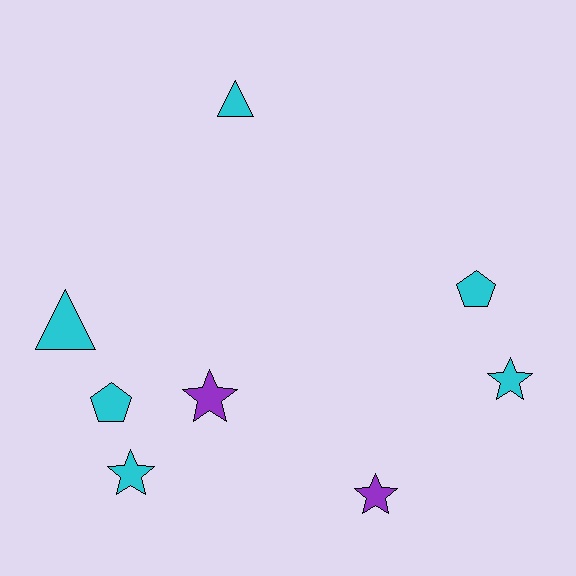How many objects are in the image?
There are 8 objects.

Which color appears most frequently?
Cyan, with 6 objects.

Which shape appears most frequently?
Star, with 4 objects.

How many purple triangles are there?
There are no purple triangles.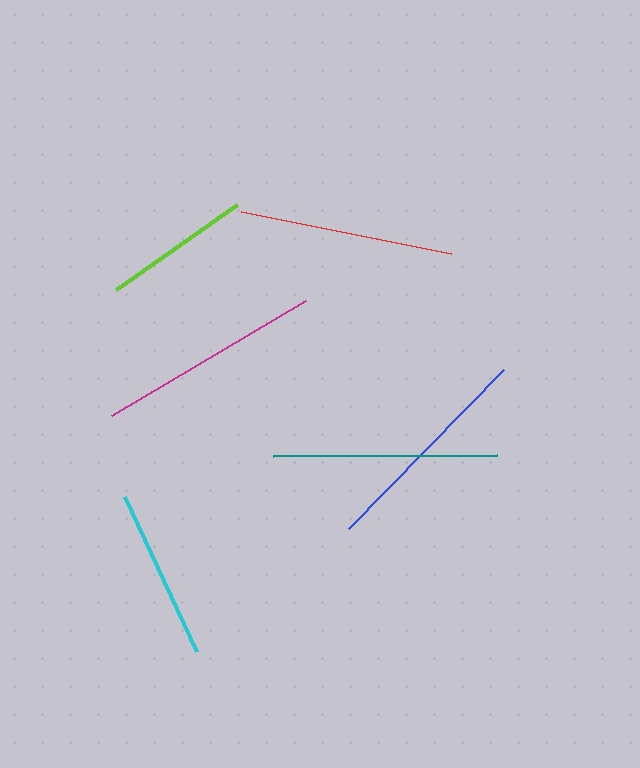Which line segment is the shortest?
The lime line is the shortest at approximately 148 pixels.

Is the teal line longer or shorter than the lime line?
The teal line is longer than the lime line.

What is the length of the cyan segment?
The cyan segment is approximately 171 pixels long.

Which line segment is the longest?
The magenta line is the longest at approximately 225 pixels.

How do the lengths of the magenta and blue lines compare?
The magenta and blue lines are approximately the same length.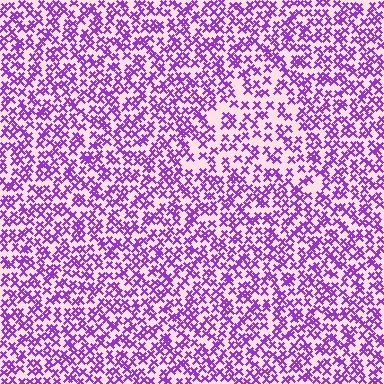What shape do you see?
I see a triangle.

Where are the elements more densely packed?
The elements are more densely packed outside the triangle boundary.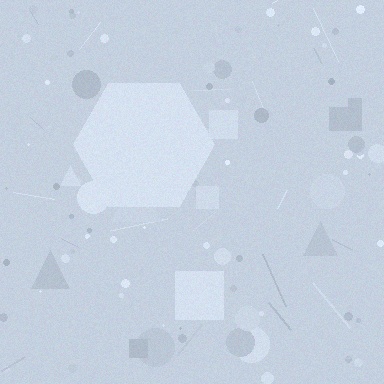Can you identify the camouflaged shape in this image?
The camouflaged shape is a hexagon.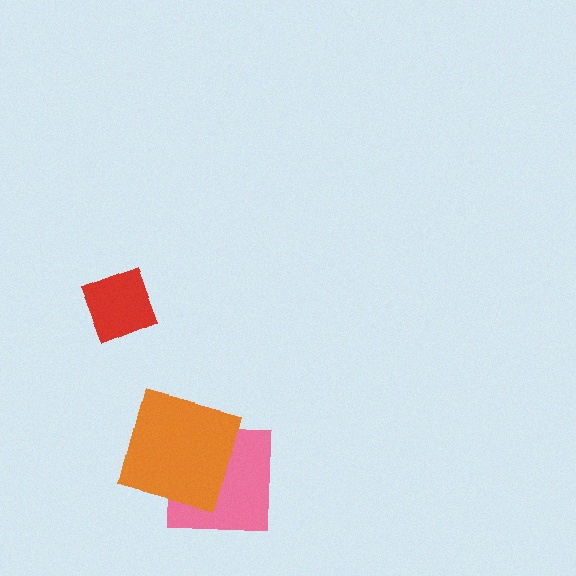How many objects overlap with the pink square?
1 object overlaps with the pink square.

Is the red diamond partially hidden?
No, no other shape covers it.